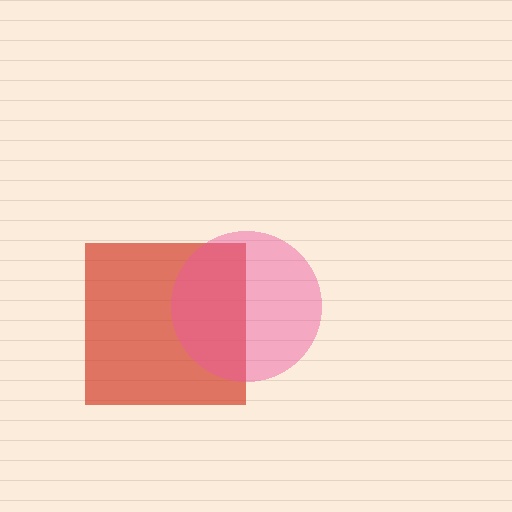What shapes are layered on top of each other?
The layered shapes are: a red square, a pink circle.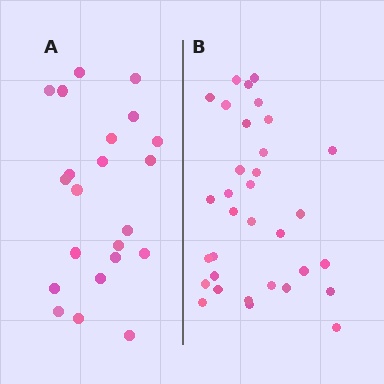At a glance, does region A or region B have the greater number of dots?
Region B (the right region) has more dots.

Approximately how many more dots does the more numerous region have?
Region B has roughly 12 or so more dots than region A.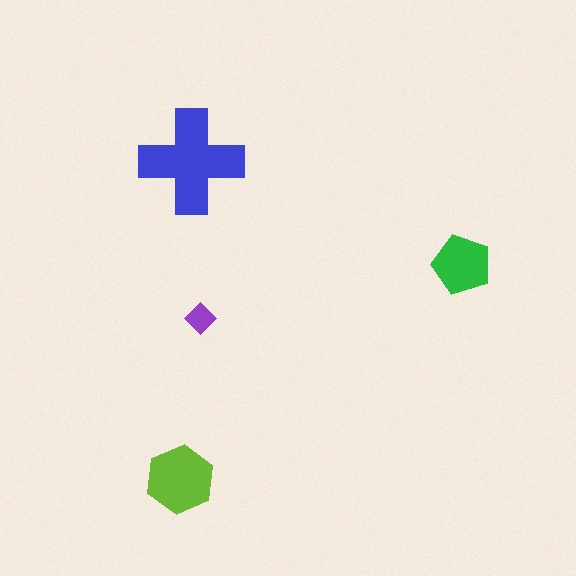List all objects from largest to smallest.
The blue cross, the lime hexagon, the green pentagon, the purple diamond.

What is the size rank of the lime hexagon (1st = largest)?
2nd.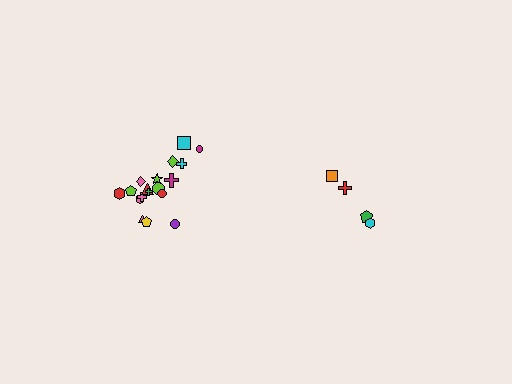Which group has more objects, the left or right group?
The left group.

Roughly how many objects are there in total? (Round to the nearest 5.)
Roughly 20 objects in total.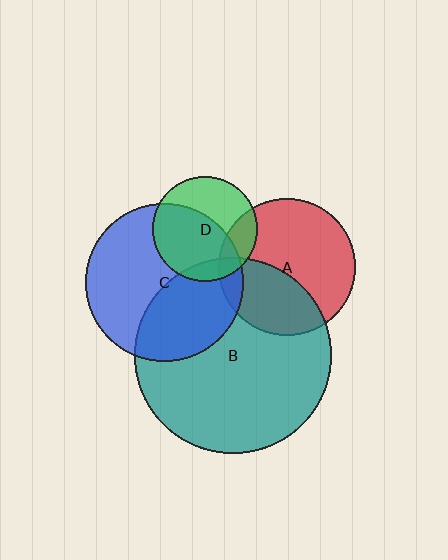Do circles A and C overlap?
Yes.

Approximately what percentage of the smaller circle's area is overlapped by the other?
Approximately 10%.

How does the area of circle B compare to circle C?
Approximately 1.5 times.